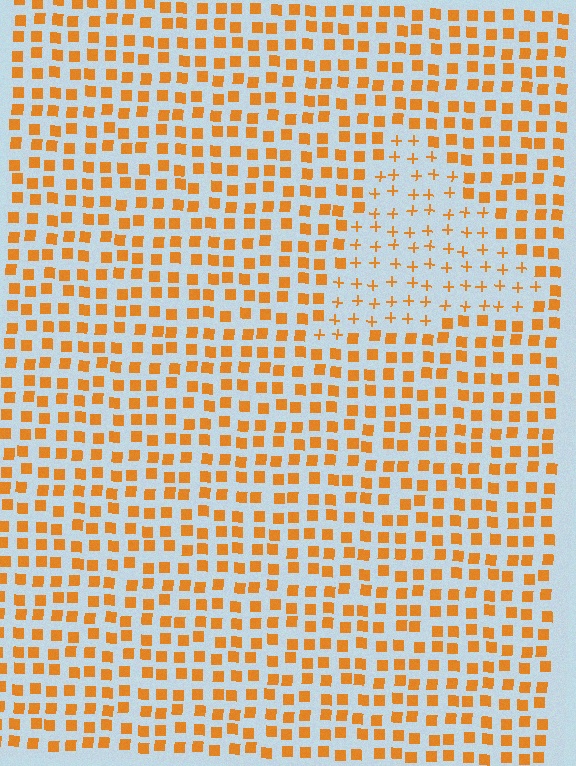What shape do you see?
I see a triangle.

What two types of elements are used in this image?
The image uses plus signs inside the triangle region and squares outside it.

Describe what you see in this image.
The image is filled with small orange elements arranged in a uniform grid. A triangle-shaped region contains plus signs, while the surrounding area contains squares. The boundary is defined purely by the change in element shape.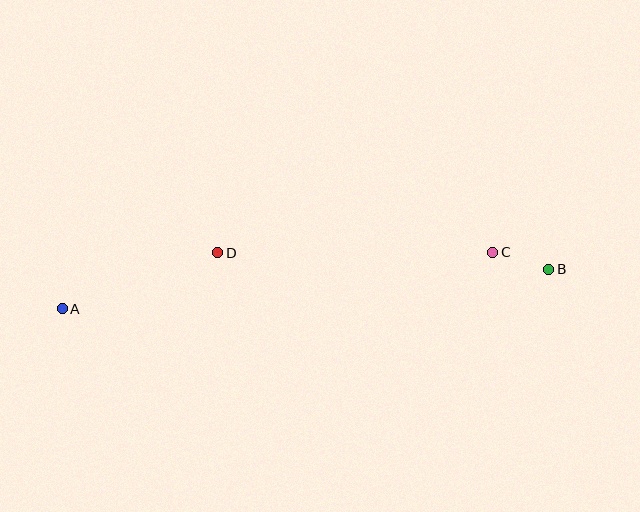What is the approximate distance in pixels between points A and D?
The distance between A and D is approximately 165 pixels.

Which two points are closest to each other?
Points B and C are closest to each other.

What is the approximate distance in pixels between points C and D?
The distance between C and D is approximately 275 pixels.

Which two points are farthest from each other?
Points A and B are farthest from each other.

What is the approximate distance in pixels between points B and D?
The distance between B and D is approximately 332 pixels.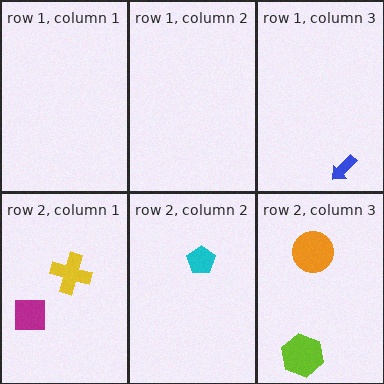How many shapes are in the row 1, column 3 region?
1.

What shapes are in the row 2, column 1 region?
The yellow cross, the magenta square.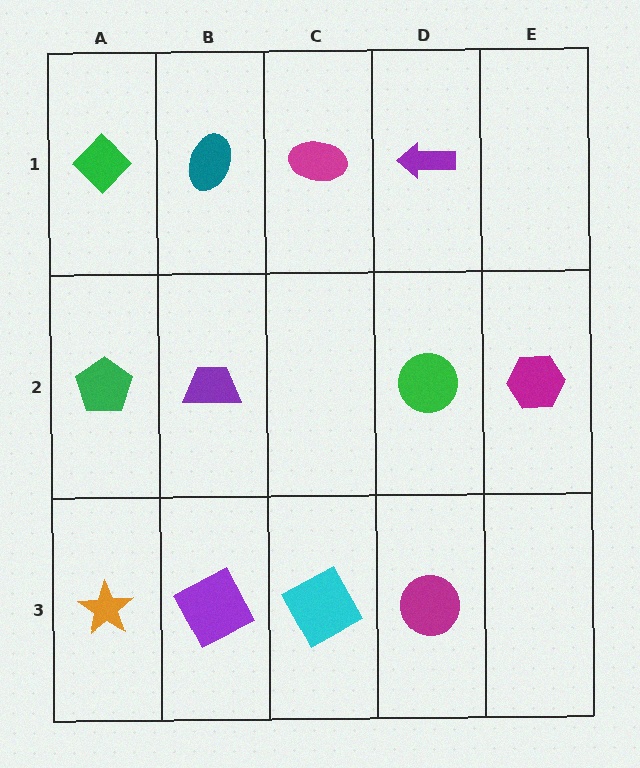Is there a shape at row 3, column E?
No, that cell is empty.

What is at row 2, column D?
A green circle.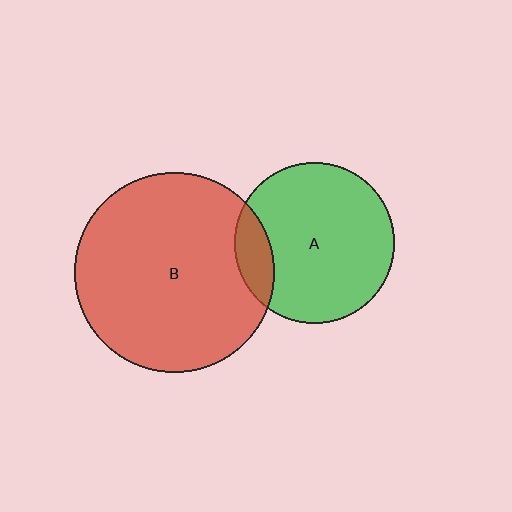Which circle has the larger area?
Circle B (red).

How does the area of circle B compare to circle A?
Approximately 1.5 times.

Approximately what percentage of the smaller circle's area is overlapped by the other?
Approximately 15%.